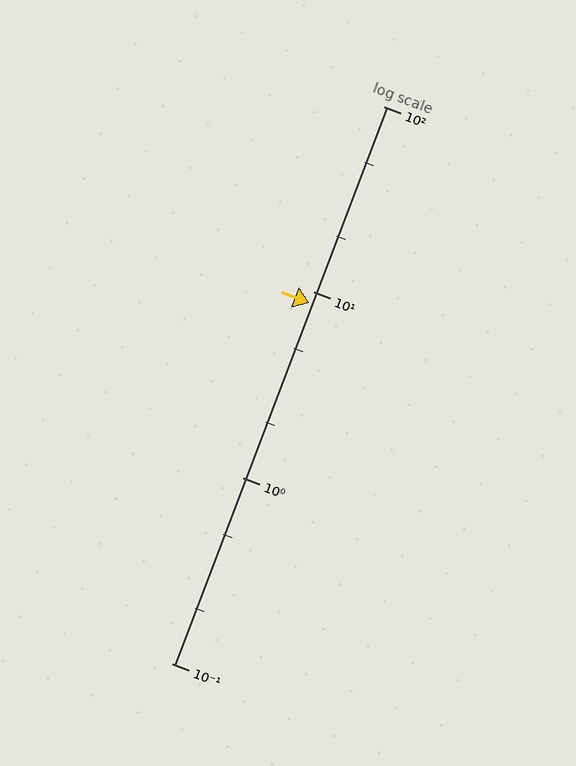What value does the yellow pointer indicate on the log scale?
The pointer indicates approximately 8.7.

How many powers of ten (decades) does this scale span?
The scale spans 3 decades, from 0.1 to 100.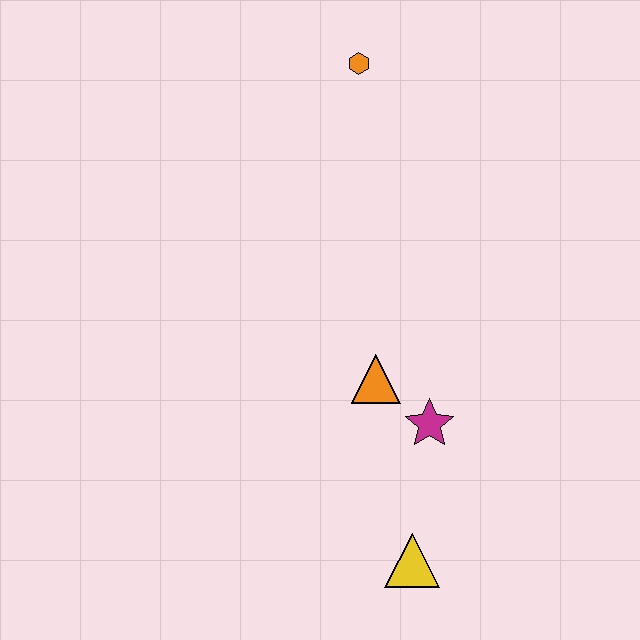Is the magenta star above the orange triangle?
No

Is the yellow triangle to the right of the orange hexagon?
Yes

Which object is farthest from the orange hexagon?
The yellow triangle is farthest from the orange hexagon.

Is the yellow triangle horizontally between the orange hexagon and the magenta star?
Yes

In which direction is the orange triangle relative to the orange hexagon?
The orange triangle is below the orange hexagon.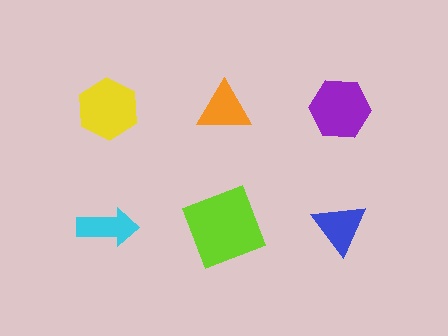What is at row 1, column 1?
A yellow hexagon.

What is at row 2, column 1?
A cyan arrow.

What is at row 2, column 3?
A blue triangle.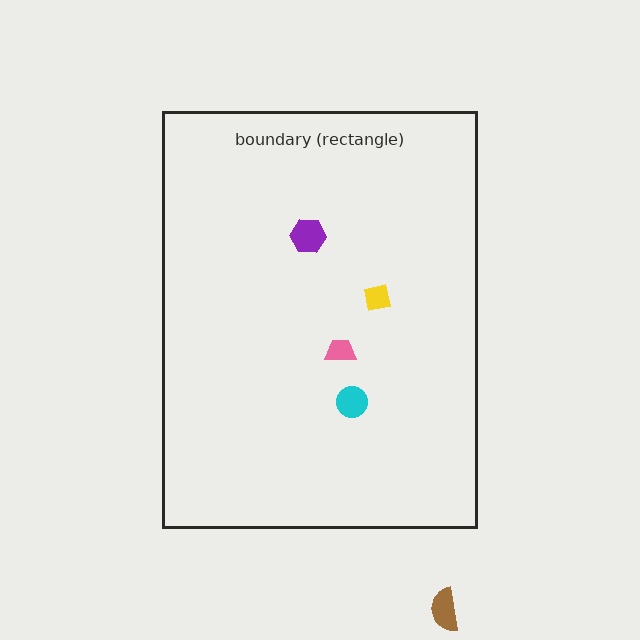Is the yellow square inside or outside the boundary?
Inside.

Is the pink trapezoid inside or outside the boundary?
Inside.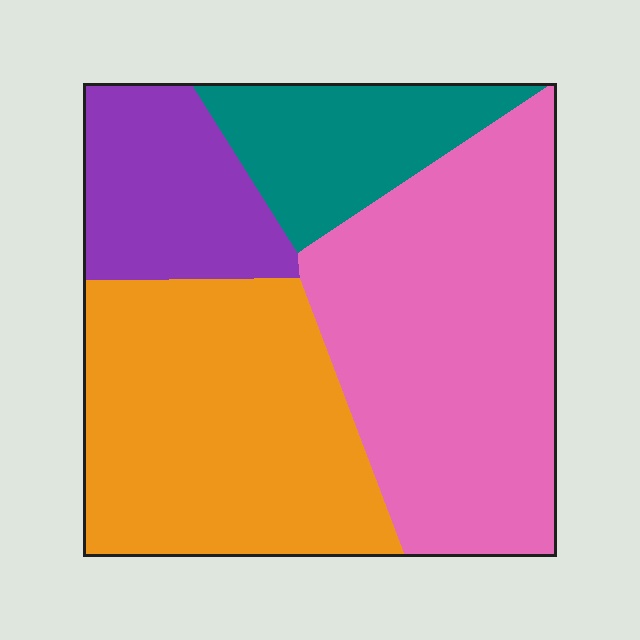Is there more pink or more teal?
Pink.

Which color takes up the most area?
Pink, at roughly 40%.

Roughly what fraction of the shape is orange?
Orange takes up about one third (1/3) of the shape.